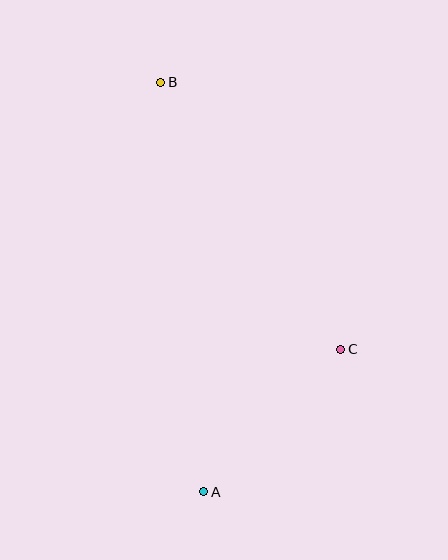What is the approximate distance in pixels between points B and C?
The distance between B and C is approximately 322 pixels.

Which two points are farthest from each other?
Points A and B are farthest from each other.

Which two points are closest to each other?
Points A and C are closest to each other.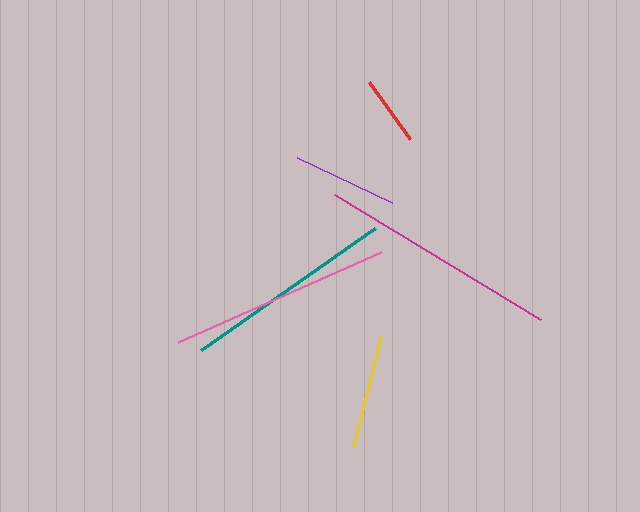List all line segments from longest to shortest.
From longest to shortest: magenta, pink, teal, yellow, purple, red.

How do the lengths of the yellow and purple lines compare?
The yellow and purple lines are approximately the same length.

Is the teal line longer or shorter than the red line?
The teal line is longer than the red line.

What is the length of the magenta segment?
The magenta segment is approximately 241 pixels long.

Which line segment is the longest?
The magenta line is the longest at approximately 241 pixels.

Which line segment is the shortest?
The red line is the shortest at approximately 70 pixels.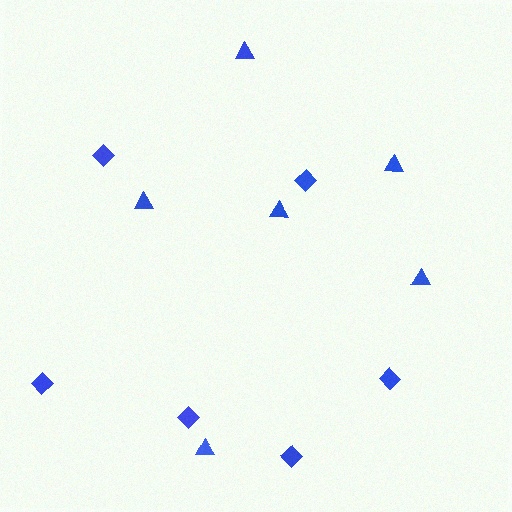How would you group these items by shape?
There are 2 groups: one group of triangles (6) and one group of diamonds (6).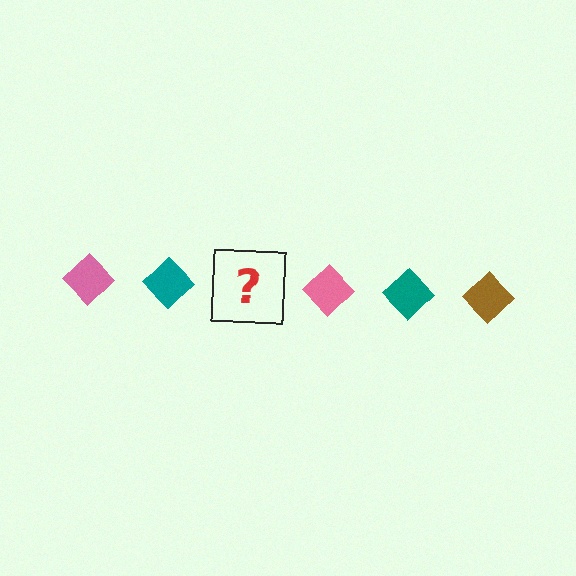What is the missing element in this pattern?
The missing element is a brown diamond.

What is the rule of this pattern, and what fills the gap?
The rule is that the pattern cycles through pink, teal, brown diamonds. The gap should be filled with a brown diamond.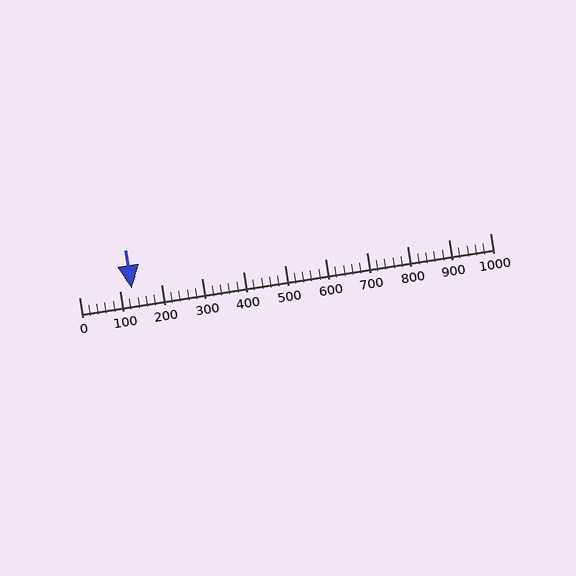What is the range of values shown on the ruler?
The ruler shows values from 0 to 1000.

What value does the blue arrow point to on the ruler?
The blue arrow points to approximately 129.